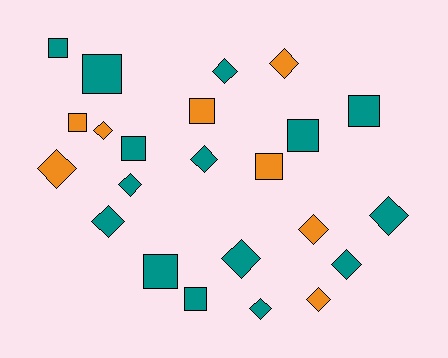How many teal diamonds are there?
There are 8 teal diamonds.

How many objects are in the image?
There are 23 objects.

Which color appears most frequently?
Teal, with 15 objects.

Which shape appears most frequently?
Diamond, with 13 objects.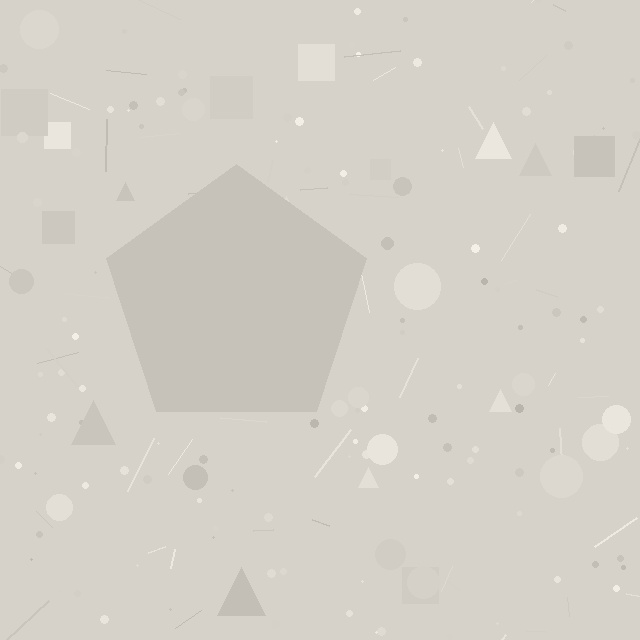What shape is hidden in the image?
A pentagon is hidden in the image.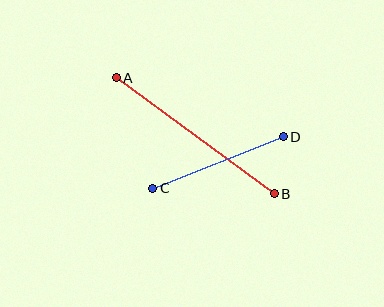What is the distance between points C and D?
The distance is approximately 140 pixels.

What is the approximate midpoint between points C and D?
The midpoint is at approximately (218, 162) pixels.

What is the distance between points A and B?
The distance is approximately 196 pixels.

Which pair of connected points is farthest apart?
Points A and B are farthest apart.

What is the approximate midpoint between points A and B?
The midpoint is at approximately (195, 136) pixels.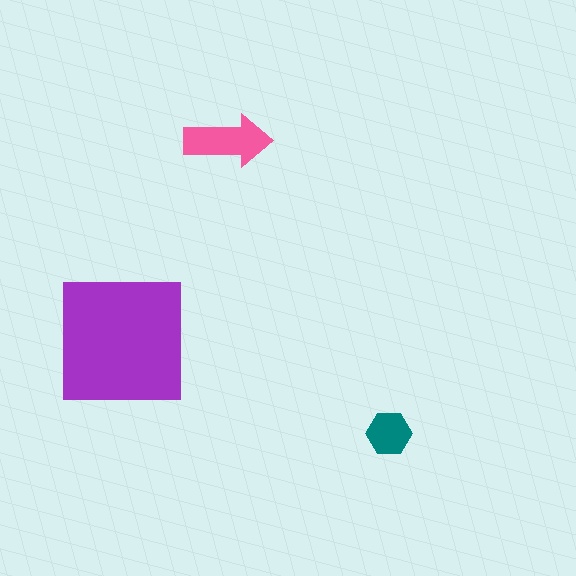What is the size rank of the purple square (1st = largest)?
1st.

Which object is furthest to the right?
The teal hexagon is rightmost.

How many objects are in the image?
There are 3 objects in the image.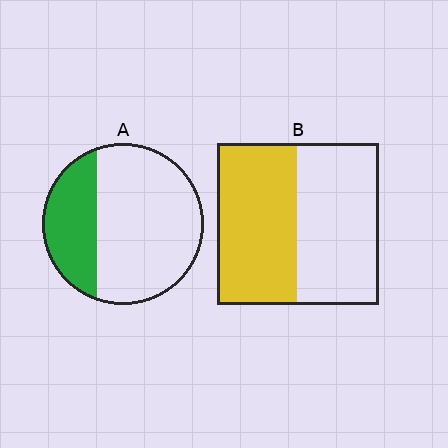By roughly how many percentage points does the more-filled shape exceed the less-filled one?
By roughly 20 percentage points (B over A).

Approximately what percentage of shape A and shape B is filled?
A is approximately 30% and B is approximately 50%.